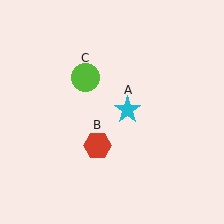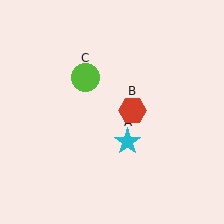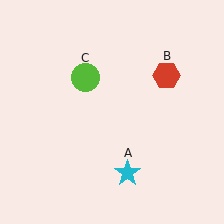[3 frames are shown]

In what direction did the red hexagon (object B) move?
The red hexagon (object B) moved up and to the right.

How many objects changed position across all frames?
2 objects changed position: cyan star (object A), red hexagon (object B).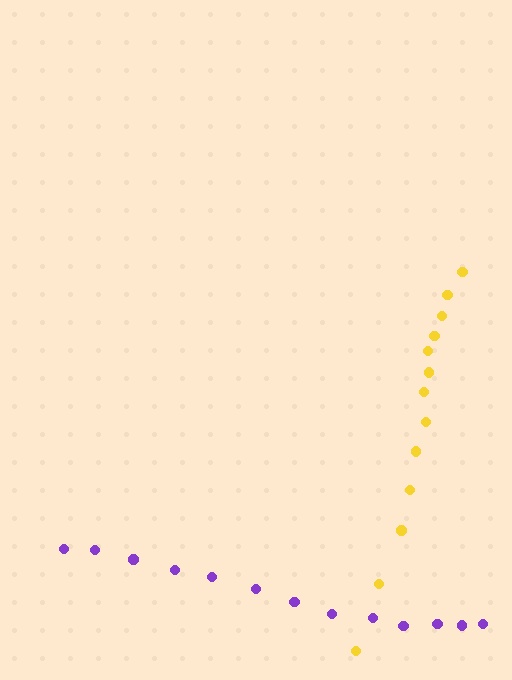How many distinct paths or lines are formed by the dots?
There are 2 distinct paths.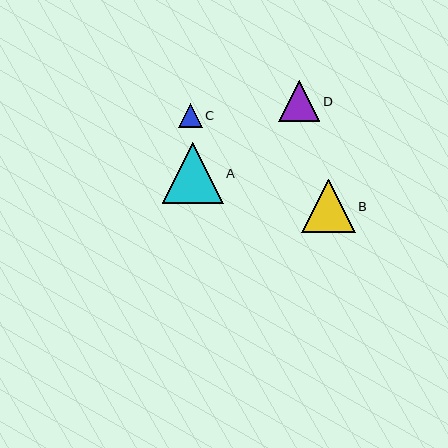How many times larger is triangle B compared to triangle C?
Triangle B is approximately 2.3 times the size of triangle C.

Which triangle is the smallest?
Triangle C is the smallest with a size of approximately 24 pixels.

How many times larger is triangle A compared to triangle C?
Triangle A is approximately 2.6 times the size of triangle C.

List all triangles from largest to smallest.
From largest to smallest: A, B, D, C.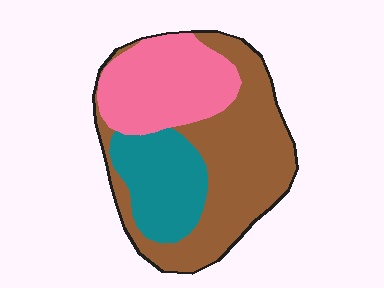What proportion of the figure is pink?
Pink takes up between a sixth and a third of the figure.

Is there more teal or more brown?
Brown.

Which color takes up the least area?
Teal, at roughly 20%.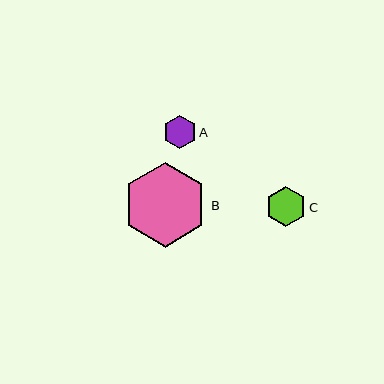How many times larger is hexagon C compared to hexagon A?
Hexagon C is approximately 1.2 times the size of hexagon A.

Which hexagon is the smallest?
Hexagon A is the smallest with a size of approximately 33 pixels.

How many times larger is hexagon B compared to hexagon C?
Hexagon B is approximately 2.1 times the size of hexagon C.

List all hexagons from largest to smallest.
From largest to smallest: B, C, A.